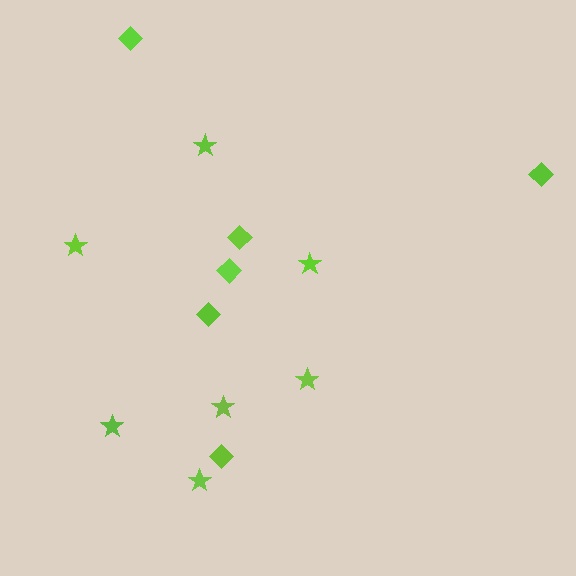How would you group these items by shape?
There are 2 groups: one group of stars (7) and one group of diamonds (6).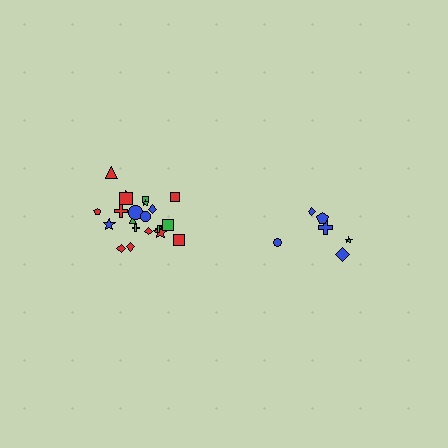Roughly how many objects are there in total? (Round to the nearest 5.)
Roughly 30 objects in total.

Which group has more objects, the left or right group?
The left group.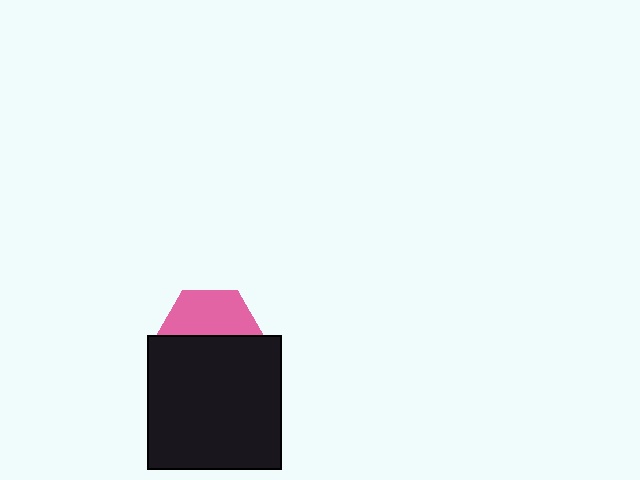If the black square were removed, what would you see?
You would see the complete pink hexagon.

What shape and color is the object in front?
The object in front is a black square.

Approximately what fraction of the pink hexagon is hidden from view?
Roughly 53% of the pink hexagon is hidden behind the black square.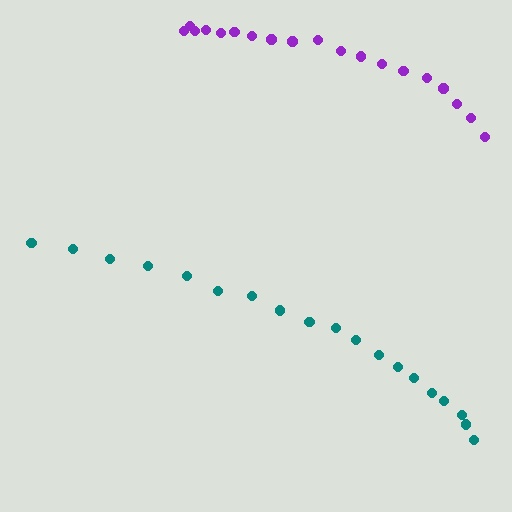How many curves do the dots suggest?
There are 2 distinct paths.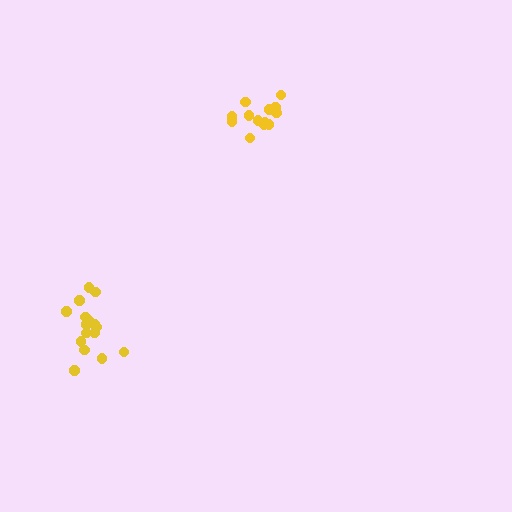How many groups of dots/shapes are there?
There are 2 groups.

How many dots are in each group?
Group 1: 13 dots, Group 2: 17 dots (30 total).